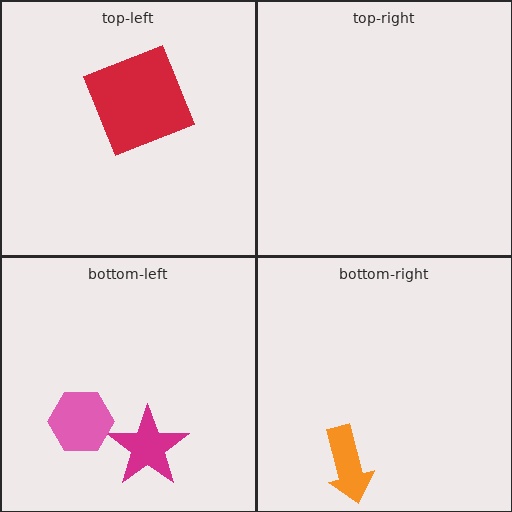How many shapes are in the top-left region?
1.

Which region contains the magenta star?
The bottom-left region.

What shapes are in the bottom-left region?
The magenta star, the pink hexagon.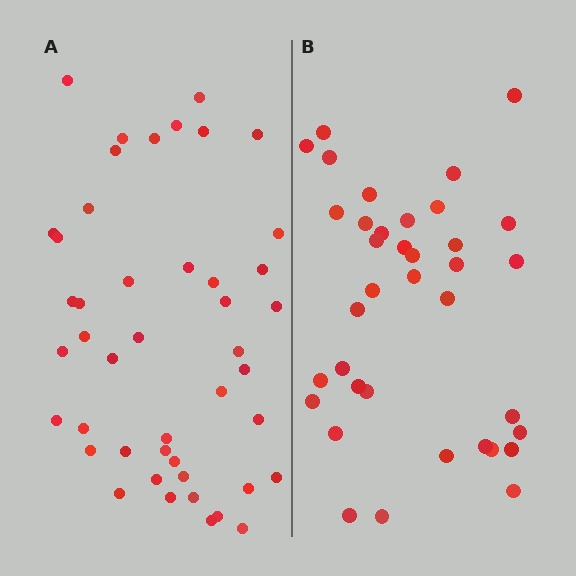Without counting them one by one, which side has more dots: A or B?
Region A (the left region) has more dots.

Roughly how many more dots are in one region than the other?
Region A has roughly 8 or so more dots than region B.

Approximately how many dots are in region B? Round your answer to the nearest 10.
About 40 dots. (The exact count is 37, which rounds to 40.)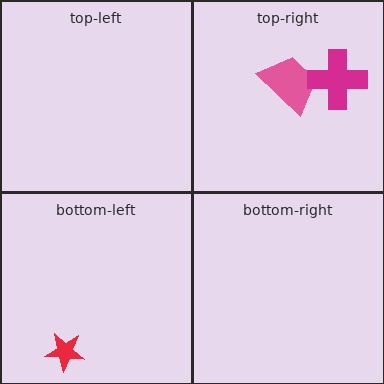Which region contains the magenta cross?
The top-right region.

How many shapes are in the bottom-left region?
1.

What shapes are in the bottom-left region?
The red star.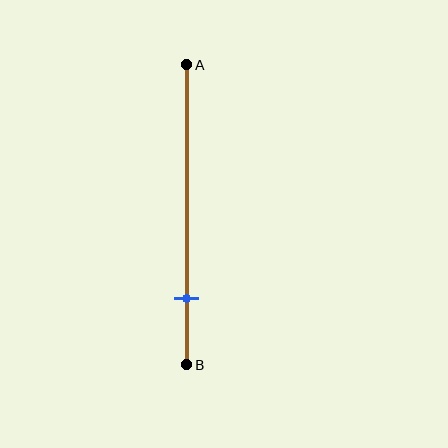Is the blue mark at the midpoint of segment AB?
No, the mark is at about 80% from A, not at the 50% midpoint.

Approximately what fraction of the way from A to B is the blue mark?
The blue mark is approximately 80% of the way from A to B.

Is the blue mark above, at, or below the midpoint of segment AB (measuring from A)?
The blue mark is below the midpoint of segment AB.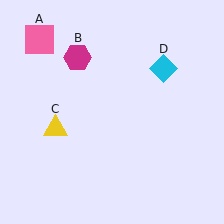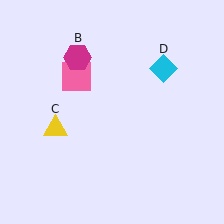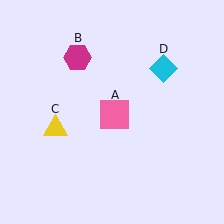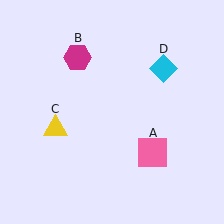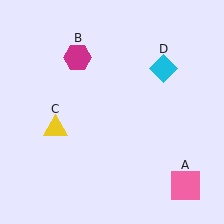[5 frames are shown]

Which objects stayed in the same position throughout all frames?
Magenta hexagon (object B) and yellow triangle (object C) and cyan diamond (object D) remained stationary.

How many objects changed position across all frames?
1 object changed position: pink square (object A).